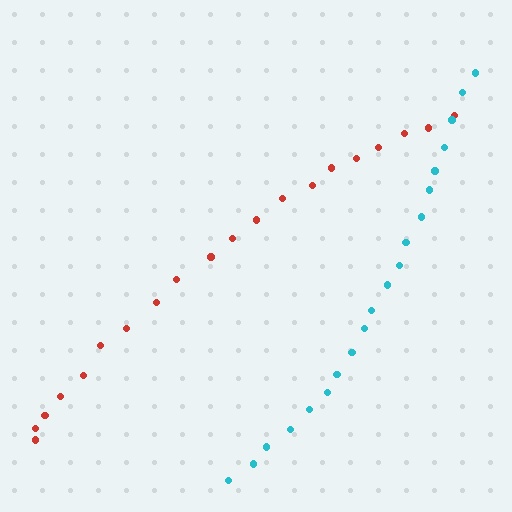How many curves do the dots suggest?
There are 2 distinct paths.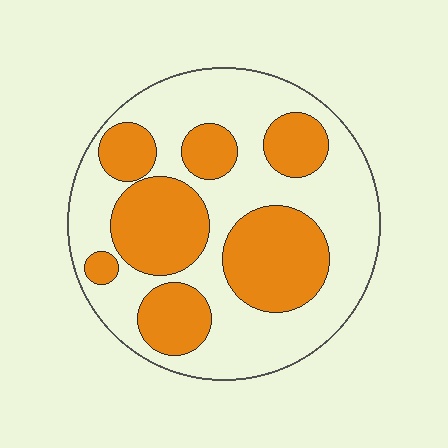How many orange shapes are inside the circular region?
7.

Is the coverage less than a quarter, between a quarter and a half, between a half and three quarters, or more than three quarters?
Between a quarter and a half.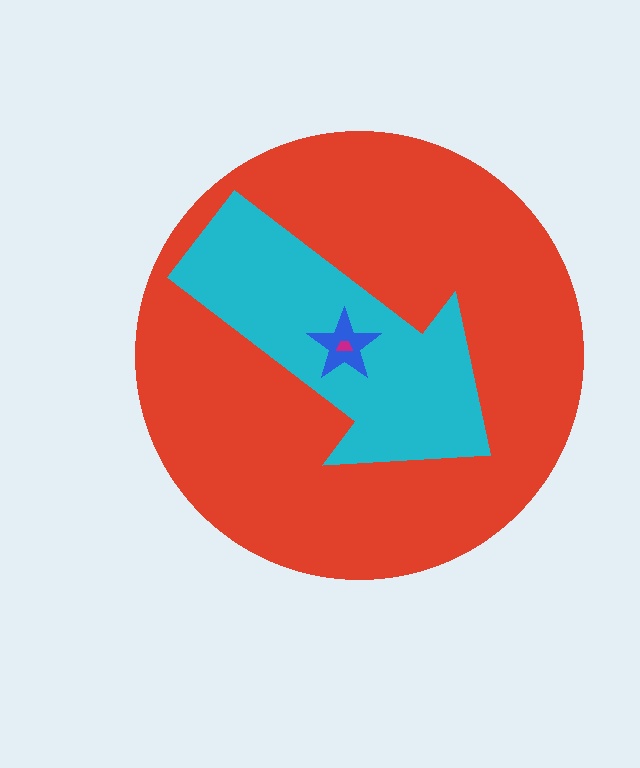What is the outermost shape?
The red circle.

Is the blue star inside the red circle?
Yes.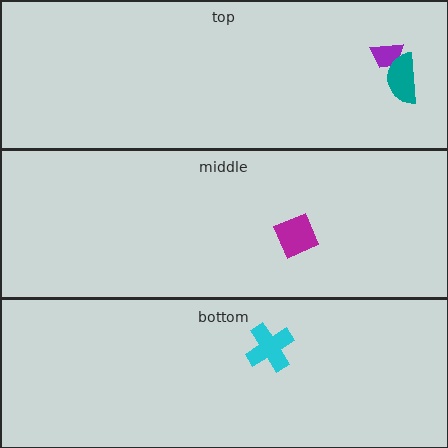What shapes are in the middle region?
The magenta square.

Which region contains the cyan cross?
The bottom region.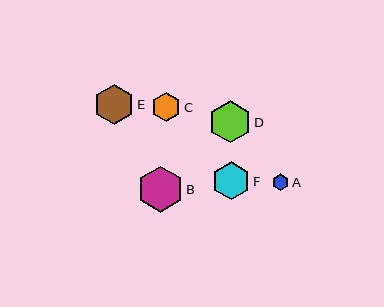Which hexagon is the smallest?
Hexagon A is the smallest with a size of approximately 17 pixels.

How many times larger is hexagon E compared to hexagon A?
Hexagon E is approximately 2.4 times the size of hexagon A.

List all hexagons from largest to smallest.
From largest to smallest: B, D, E, F, C, A.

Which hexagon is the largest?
Hexagon B is the largest with a size of approximately 46 pixels.